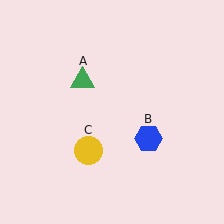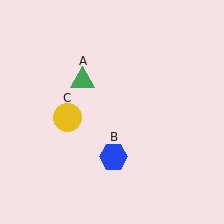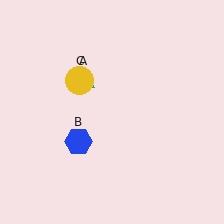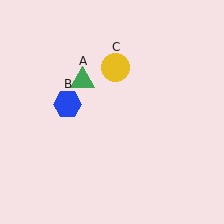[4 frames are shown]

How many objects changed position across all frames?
2 objects changed position: blue hexagon (object B), yellow circle (object C).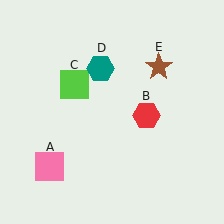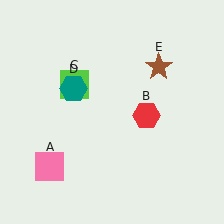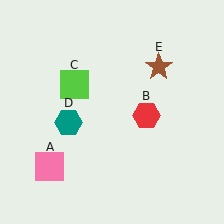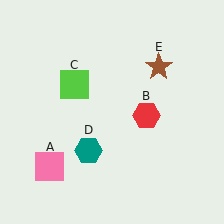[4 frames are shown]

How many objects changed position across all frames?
1 object changed position: teal hexagon (object D).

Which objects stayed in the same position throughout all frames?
Pink square (object A) and red hexagon (object B) and lime square (object C) and brown star (object E) remained stationary.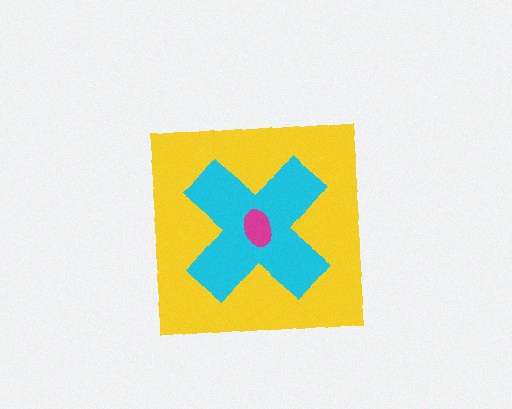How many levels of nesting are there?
3.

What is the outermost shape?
The yellow square.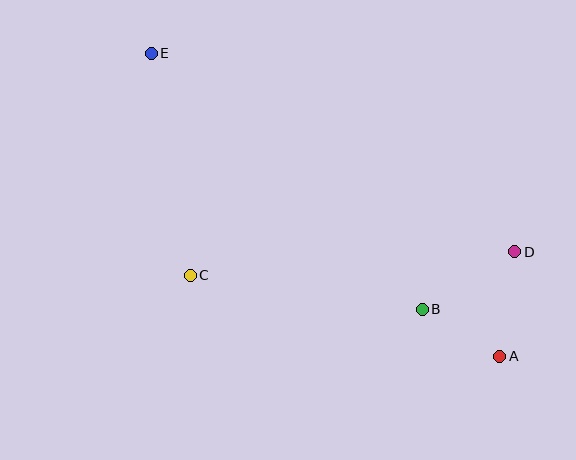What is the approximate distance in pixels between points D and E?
The distance between D and E is approximately 414 pixels.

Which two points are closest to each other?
Points A and B are closest to each other.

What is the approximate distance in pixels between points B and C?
The distance between B and C is approximately 234 pixels.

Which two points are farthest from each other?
Points A and E are farthest from each other.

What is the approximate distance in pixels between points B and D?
The distance between B and D is approximately 109 pixels.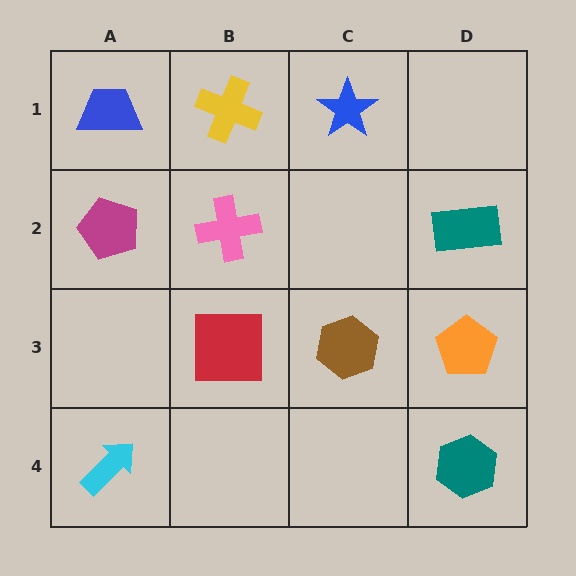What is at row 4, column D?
A teal hexagon.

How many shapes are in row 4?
2 shapes.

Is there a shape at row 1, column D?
No, that cell is empty.